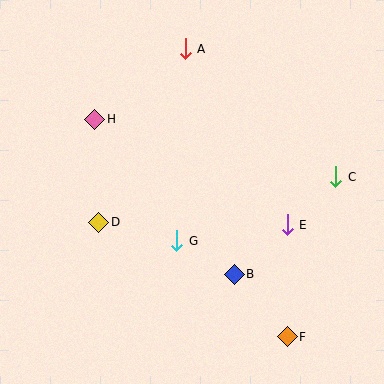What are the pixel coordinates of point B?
Point B is at (234, 274).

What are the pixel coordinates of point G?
Point G is at (177, 241).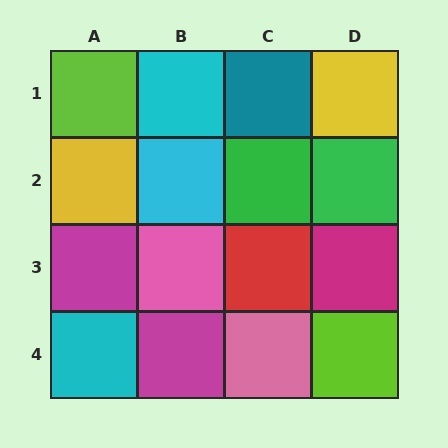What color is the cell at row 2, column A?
Yellow.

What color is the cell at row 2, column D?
Green.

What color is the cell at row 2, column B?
Cyan.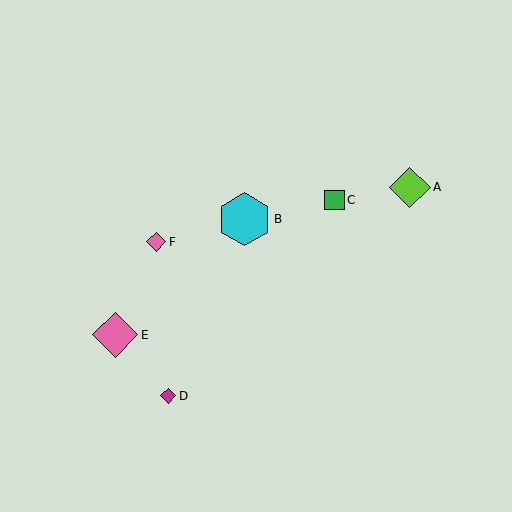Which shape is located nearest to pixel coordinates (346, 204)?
The green square (labeled C) at (334, 200) is nearest to that location.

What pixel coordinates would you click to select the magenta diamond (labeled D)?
Click at (168, 396) to select the magenta diamond D.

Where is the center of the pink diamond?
The center of the pink diamond is at (115, 335).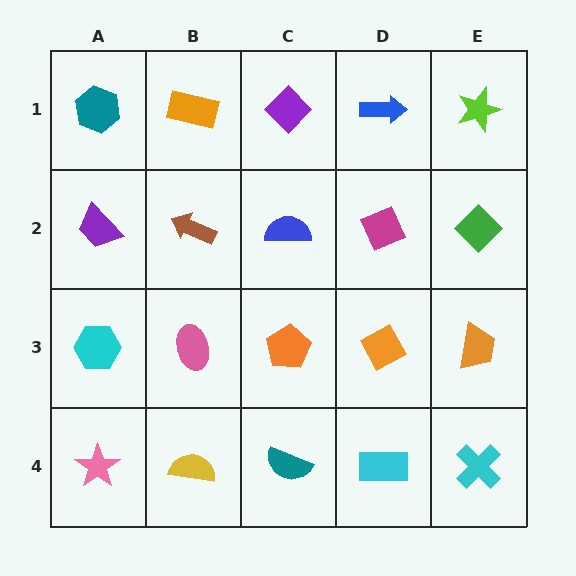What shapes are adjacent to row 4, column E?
An orange trapezoid (row 3, column E), a cyan rectangle (row 4, column D).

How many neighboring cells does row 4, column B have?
3.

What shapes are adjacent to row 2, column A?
A teal hexagon (row 1, column A), a cyan hexagon (row 3, column A), a brown arrow (row 2, column B).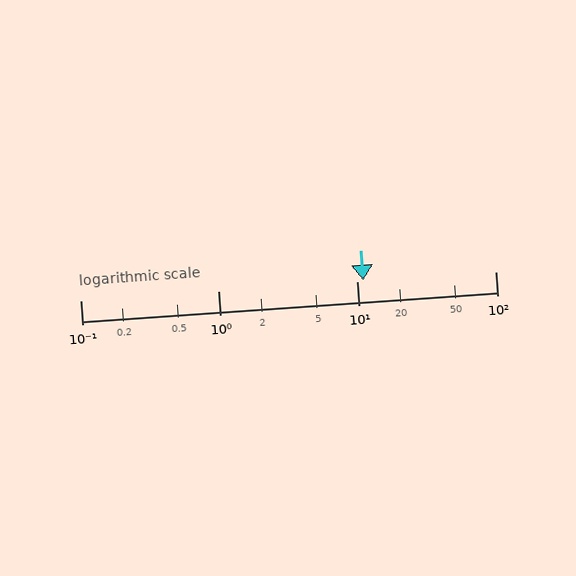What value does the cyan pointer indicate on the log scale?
The pointer indicates approximately 11.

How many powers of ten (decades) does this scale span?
The scale spans 3 decades, from 0.1 to 100.